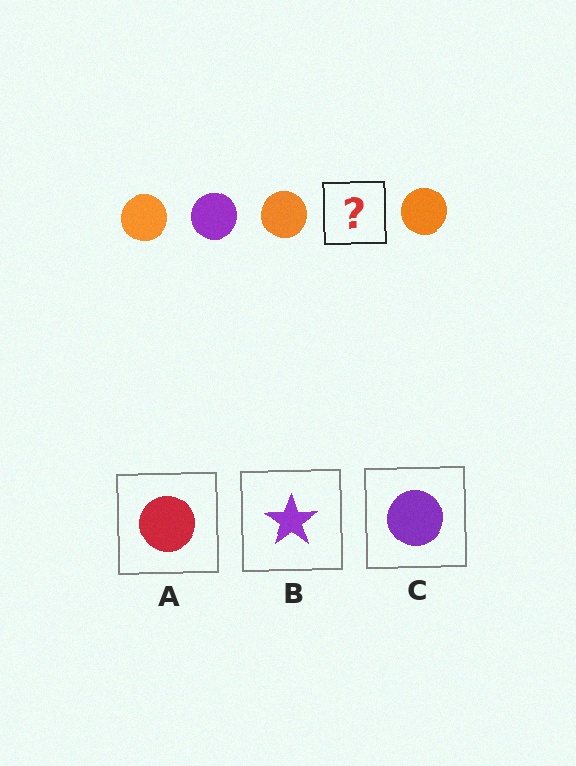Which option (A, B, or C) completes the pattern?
C.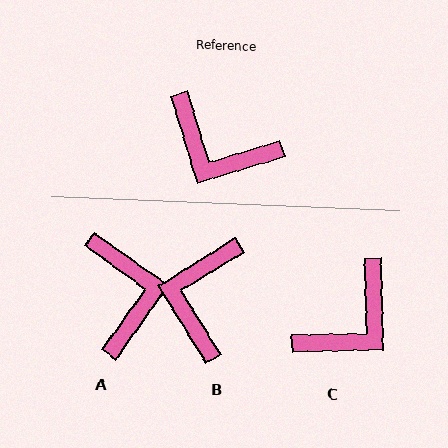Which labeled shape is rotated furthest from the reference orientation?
A, about 128 degrees away.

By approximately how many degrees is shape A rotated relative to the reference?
Approximately 128 degrees counter-clockwise.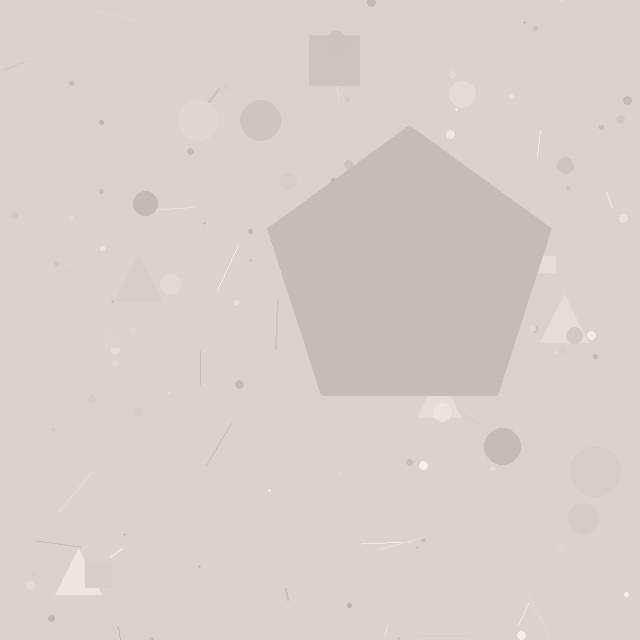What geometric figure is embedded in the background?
A pentagon is embedded in the background.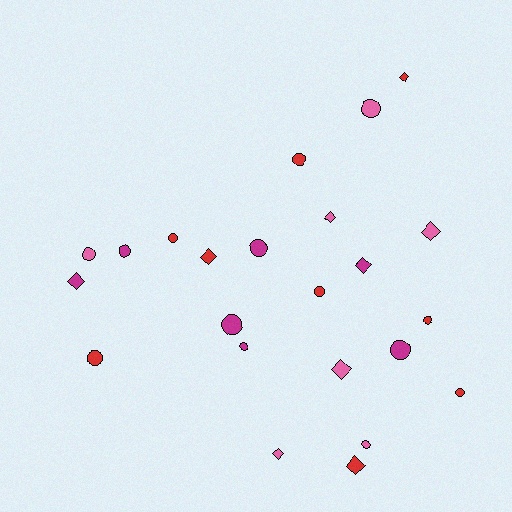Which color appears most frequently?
Red, with 9 objects.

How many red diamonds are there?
There are 3 red diamonds.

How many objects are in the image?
There are 23 objects.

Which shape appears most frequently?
Circle, with 14 objects.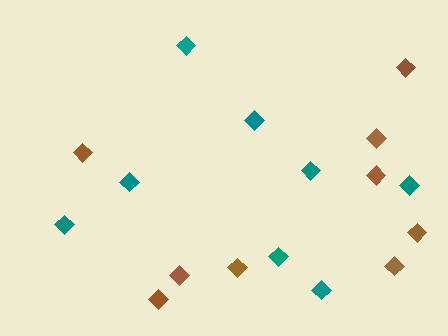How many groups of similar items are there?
There are 2 groups: one group of teal diamonds (8) and one group of brown diamonds (9).